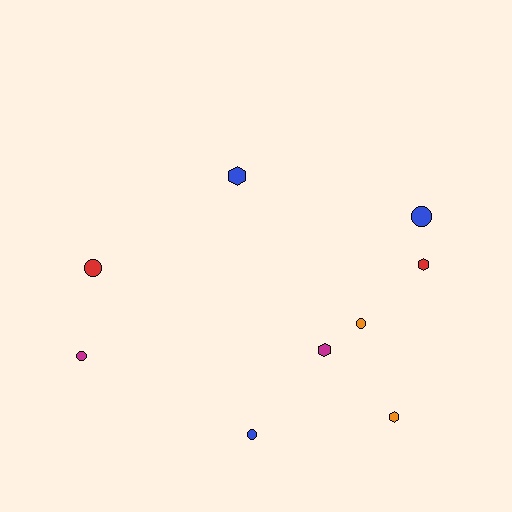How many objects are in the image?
There are 9 objects.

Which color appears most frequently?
Blue, with 3 objects.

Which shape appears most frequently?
Circle, with 5 objects.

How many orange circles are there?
There is 1 orange circle.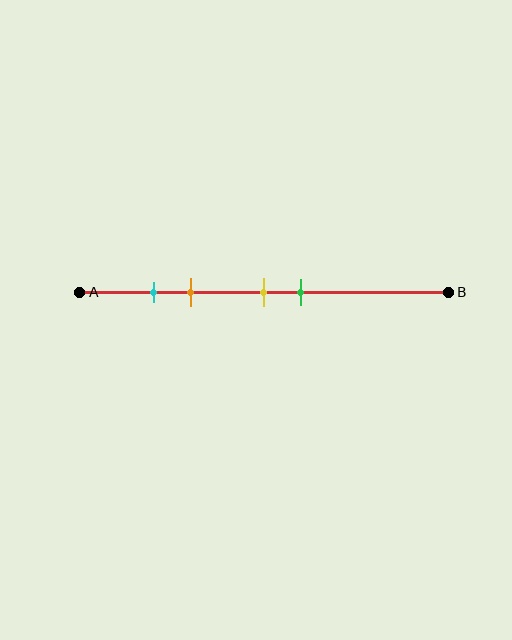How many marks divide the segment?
There are 4 marks dividing the segment.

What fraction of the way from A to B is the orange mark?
The orange mark is approximately 30% (0.3) of the way from A to B.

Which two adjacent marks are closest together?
The cyan and orange marks are the closest adjacent pair.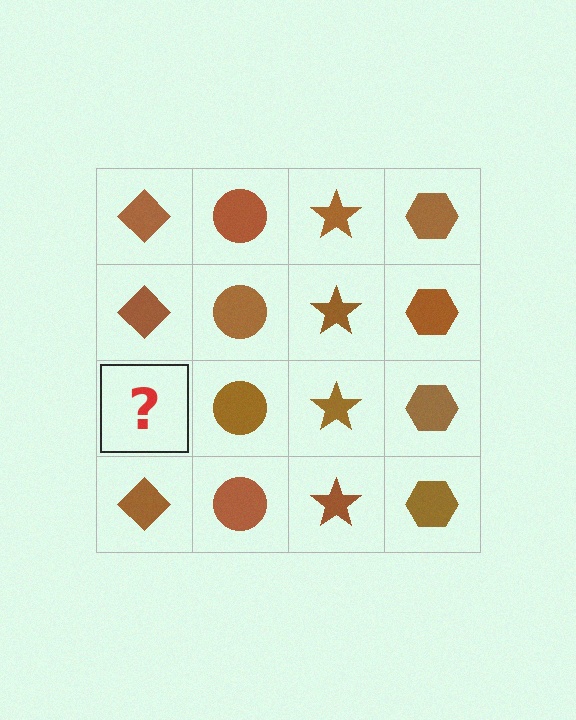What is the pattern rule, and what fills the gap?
The rule is that each column has a consistent shape. The gap should be filled with a brown diamond.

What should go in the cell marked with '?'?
The missing cell should contain a brown diamond.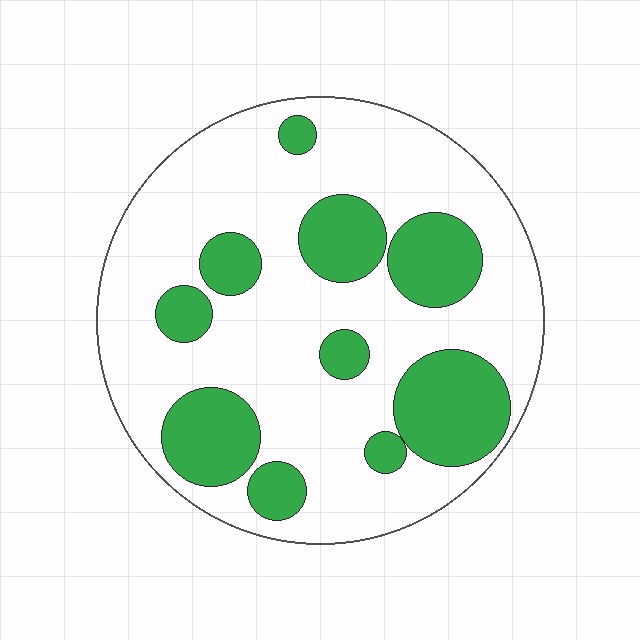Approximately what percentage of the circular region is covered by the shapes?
Approximately 30%.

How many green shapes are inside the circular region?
10.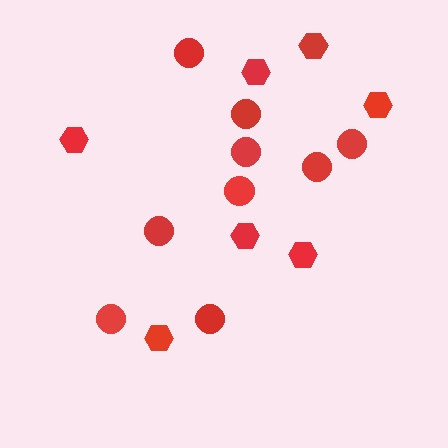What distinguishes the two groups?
There are 2 groups: one group of hexagons (7) and one group of circles (9).